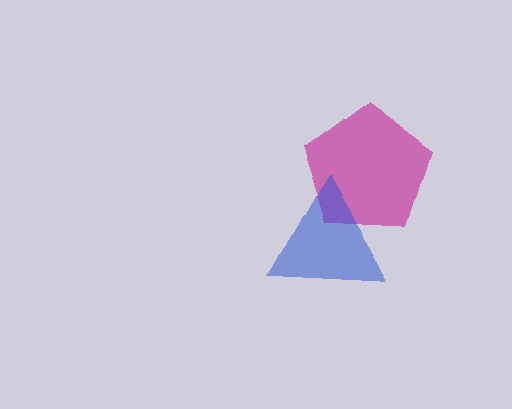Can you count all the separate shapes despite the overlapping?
Yes, there are 2 separate shapes.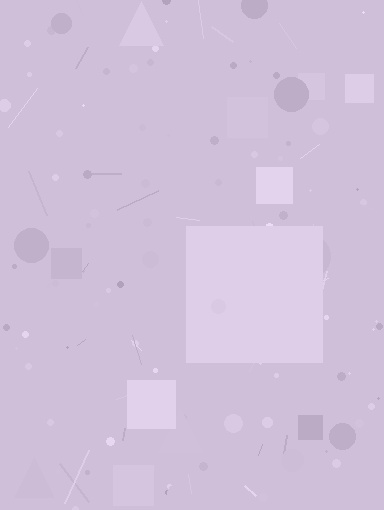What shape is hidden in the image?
A square is hidden in the image.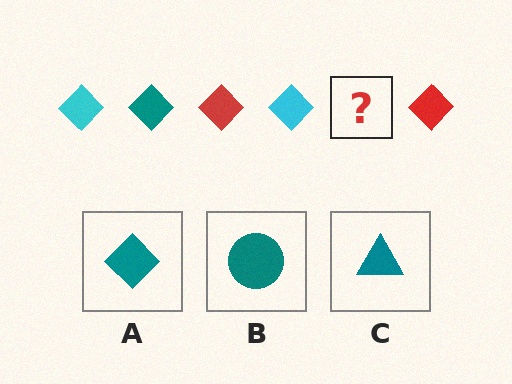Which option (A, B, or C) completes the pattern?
A.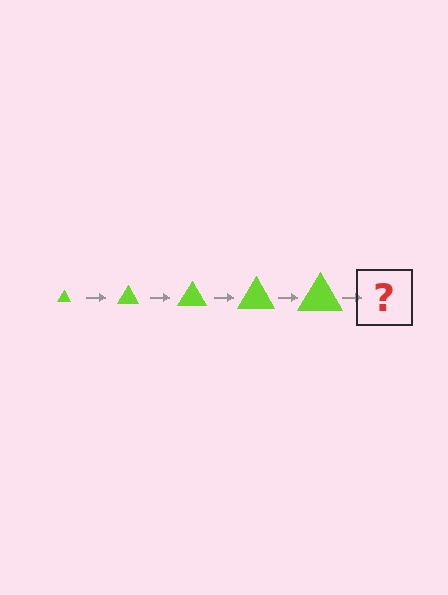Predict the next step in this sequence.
The next step is a lime triangle, larger than the previous one.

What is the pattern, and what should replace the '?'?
The pattern is that the triangle gets progressively larger each step. The '?' should be a lime triangle, larger than the previous one.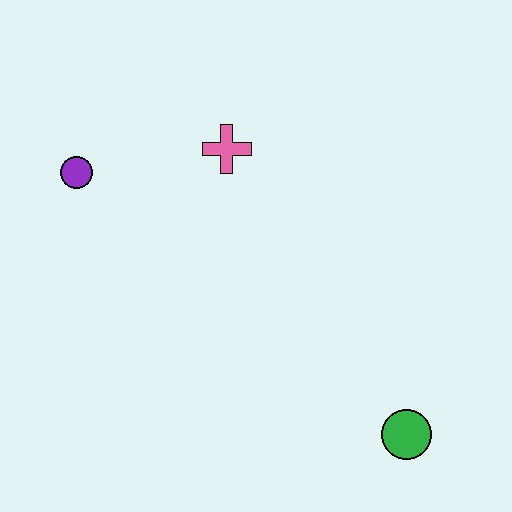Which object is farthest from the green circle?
The purple circle is farthest from the green circle.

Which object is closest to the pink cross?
The purple circle is closest to the pink cross.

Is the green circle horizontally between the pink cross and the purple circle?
No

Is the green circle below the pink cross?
Yes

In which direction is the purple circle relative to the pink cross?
The purple circle is to the left of the pink cross.